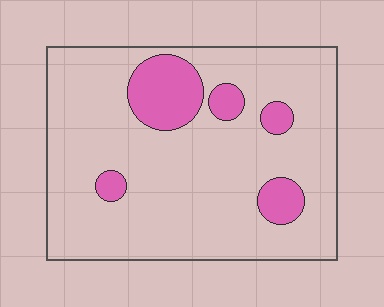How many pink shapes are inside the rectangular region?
5.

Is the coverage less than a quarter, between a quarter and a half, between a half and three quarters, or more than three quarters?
Less than a quarter.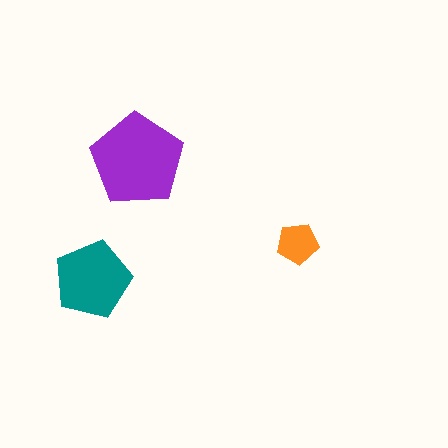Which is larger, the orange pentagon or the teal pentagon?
The teal one.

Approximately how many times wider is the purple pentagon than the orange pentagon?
About 2.5 times wider.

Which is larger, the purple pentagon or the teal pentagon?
The purple one.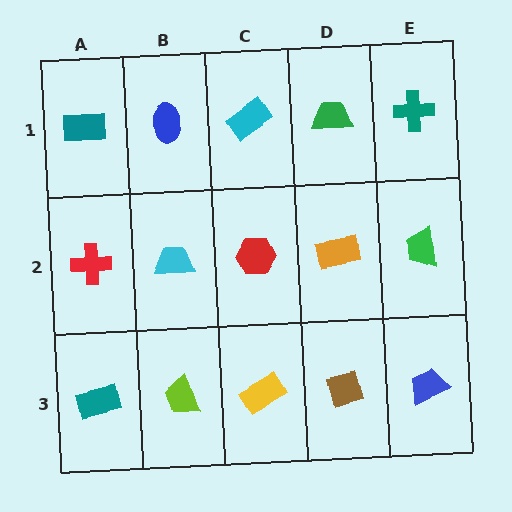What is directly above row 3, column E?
A green trapezoid.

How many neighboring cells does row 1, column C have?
3.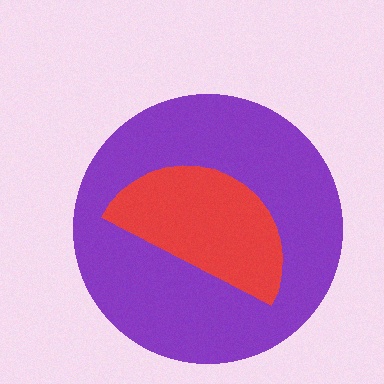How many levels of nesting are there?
2.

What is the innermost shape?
The red semicircle.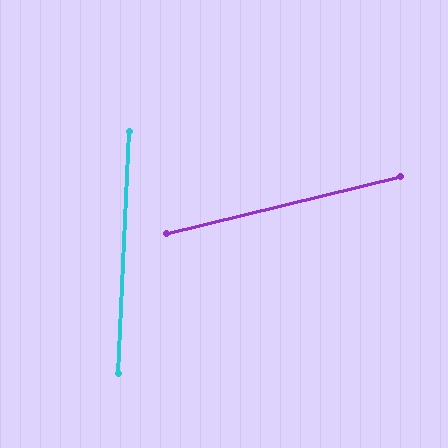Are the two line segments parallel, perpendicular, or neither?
Neither parallel nor perpendicular — they differ by about 74°.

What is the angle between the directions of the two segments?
Approximately 74 degrees.